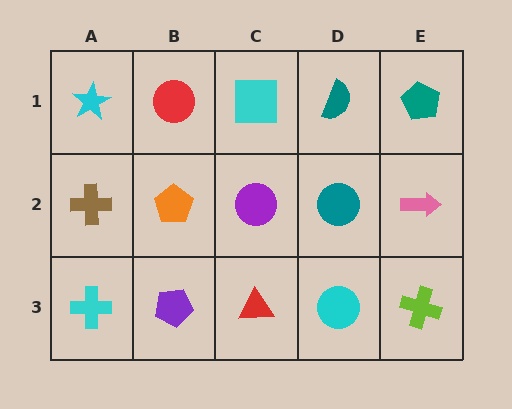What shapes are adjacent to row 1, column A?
A brown cross (row 2, column A), a red circle (row 1, column B).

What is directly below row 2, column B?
A purple pentagon.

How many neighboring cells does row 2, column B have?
4.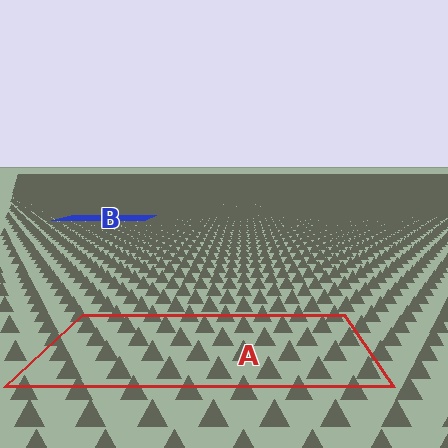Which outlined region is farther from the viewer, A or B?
Region B is farther from the viewer — the texture elements inside it appear smaller and more densely packed.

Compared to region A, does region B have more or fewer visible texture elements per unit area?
Region B has more texture elements per unit area — they are packed more densely because it is farther away.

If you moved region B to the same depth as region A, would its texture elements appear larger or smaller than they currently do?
They would appear larger. At a closer depth, the same texture elements are projected at a bigger on-screen size.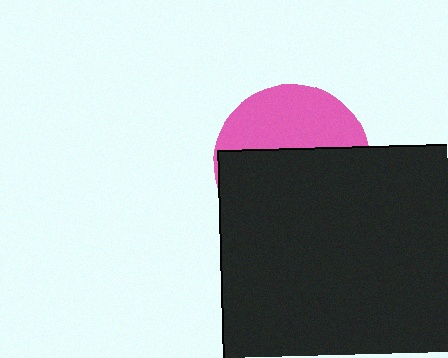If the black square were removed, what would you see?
You would see the complete pink circle.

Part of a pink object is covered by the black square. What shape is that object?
It is a circle.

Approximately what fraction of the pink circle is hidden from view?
Roughly 62% of the pink circle is hidden behind the black square.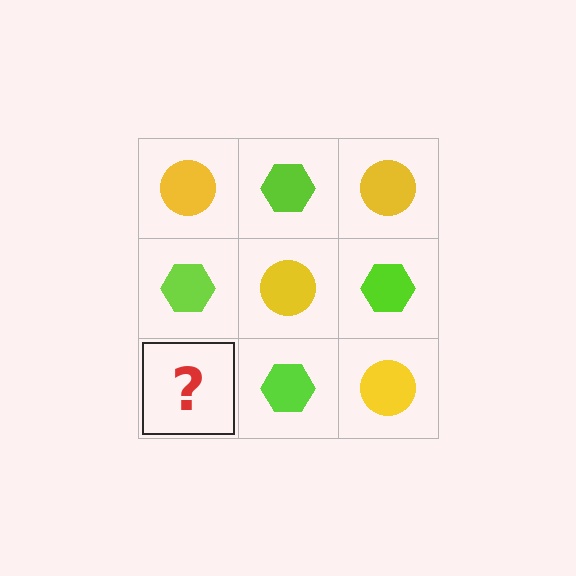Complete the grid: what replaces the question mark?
The question mark should be replaced with a yellow circle.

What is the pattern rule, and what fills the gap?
The rule is that it alternates yellow circle and lime hexagon in a checkerboard pattern. The gap should be filled with a yellow circle.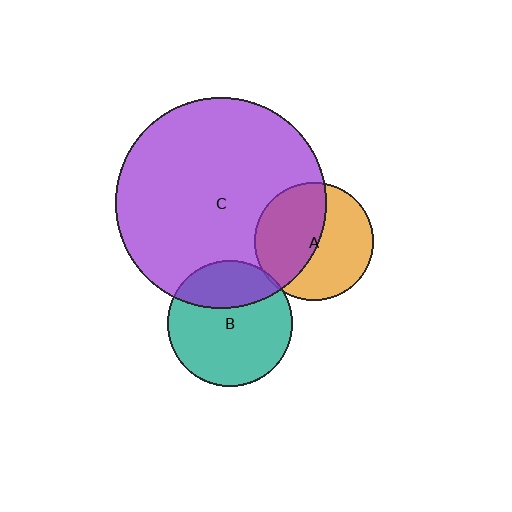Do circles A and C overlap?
Yes.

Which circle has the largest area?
Circle C (purple).